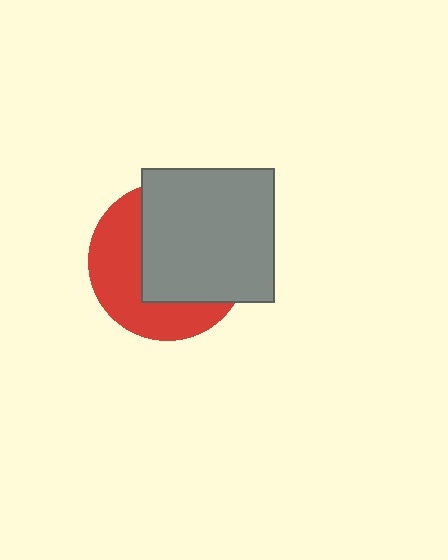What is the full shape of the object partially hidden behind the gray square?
The partially hidden object is a red circle.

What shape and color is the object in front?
The object in front is a gray square.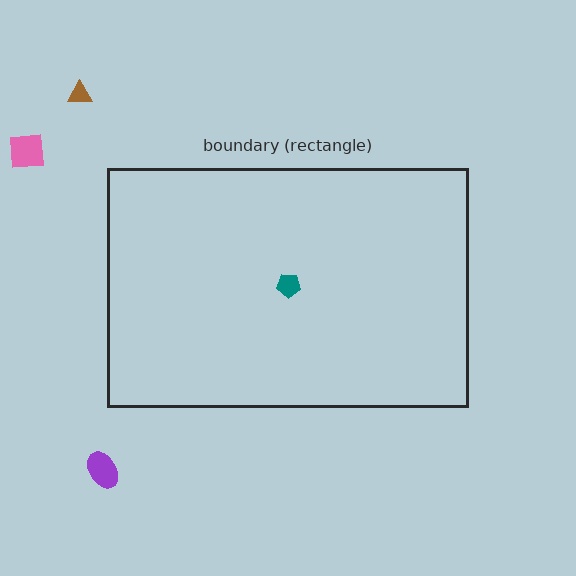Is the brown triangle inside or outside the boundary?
Outside.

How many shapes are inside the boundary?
1 inside, 3 outside.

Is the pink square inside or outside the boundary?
Outside.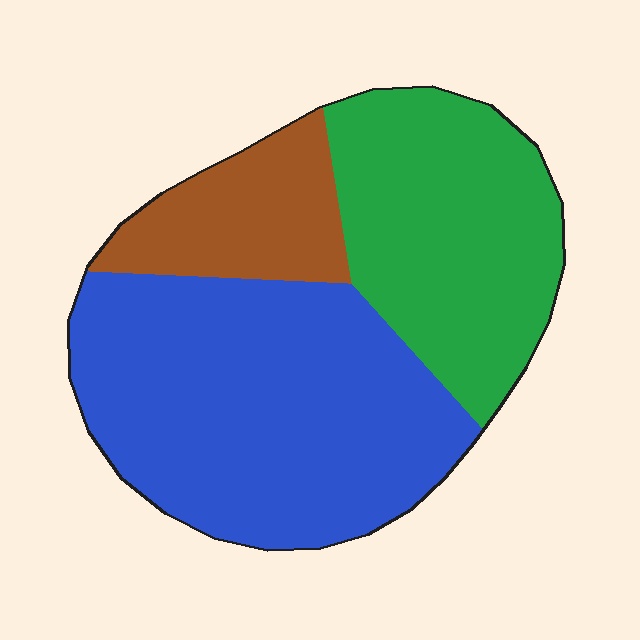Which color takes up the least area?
Brown, at roughly 15%.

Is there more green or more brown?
Green.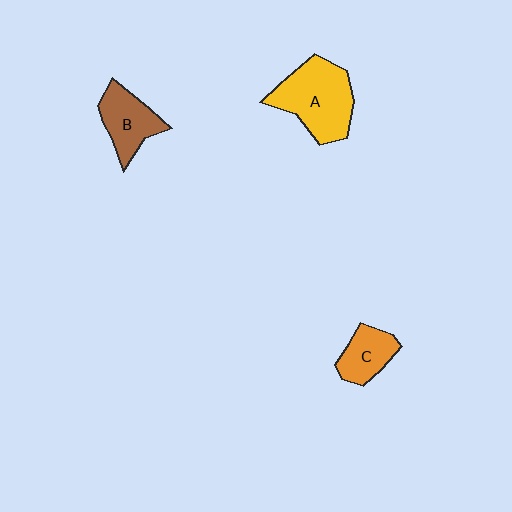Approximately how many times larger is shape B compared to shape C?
Approximately 1.3 times.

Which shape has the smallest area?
Shape C (orange).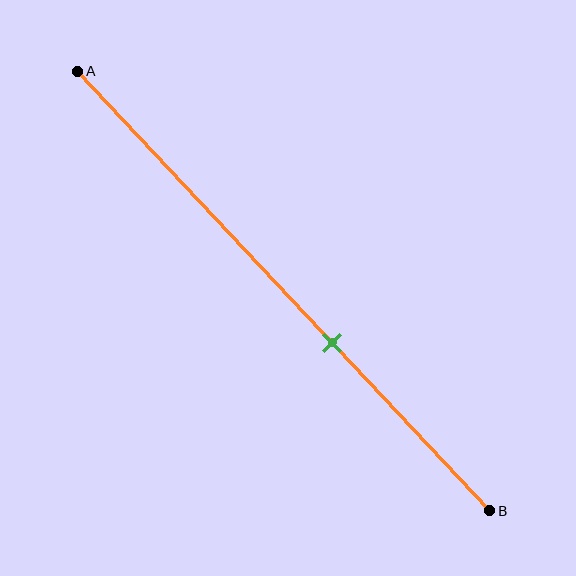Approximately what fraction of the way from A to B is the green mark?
The green mark is approximately 60% of the way from A to B.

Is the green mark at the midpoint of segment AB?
No, the mark is at about 60% from A, not at the 50% midpoint.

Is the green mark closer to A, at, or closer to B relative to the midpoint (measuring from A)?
The green mark is closer to point B than the midpoint of segment AB.